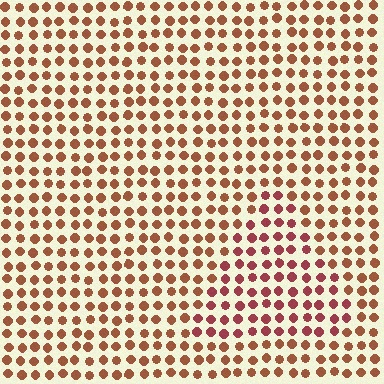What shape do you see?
I see a triangle.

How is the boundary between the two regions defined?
The boundary is defined purely by a slight shift in hue (about 26 degrees). Spacing, size, and orientation are identical on both sides.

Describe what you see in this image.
The image is filled with small brown elements in a uniform arrangement. A triangle-shaped region is visible where the elements are tinted to a slightly different hue, forming a subtle color boundary.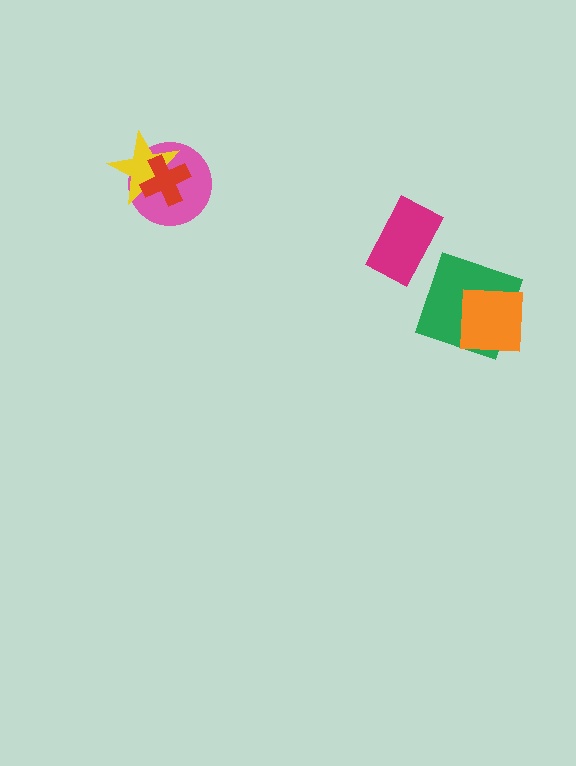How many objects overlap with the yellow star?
2 objects overlap with the yellow star.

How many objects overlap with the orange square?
1 object overlaps with the orange square.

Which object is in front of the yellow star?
The red cross is in front of the yellow star.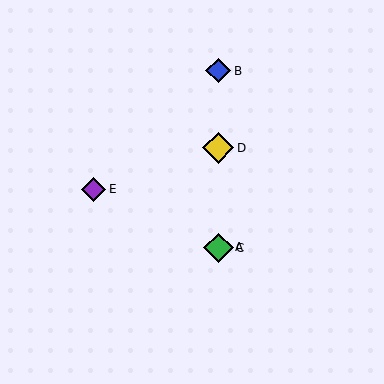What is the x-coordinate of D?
Object D is at x≈218.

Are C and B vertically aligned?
Yes, both are at x≈218.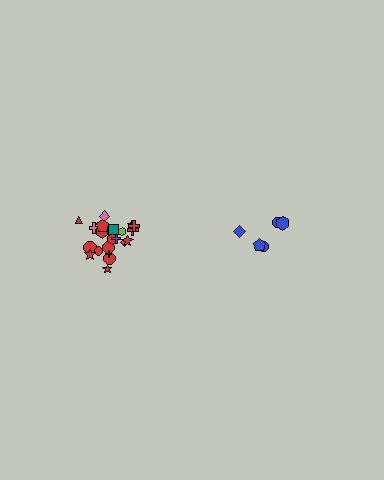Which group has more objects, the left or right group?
The left group.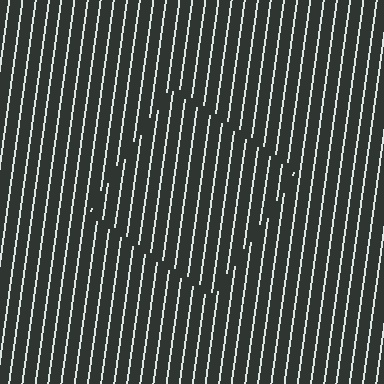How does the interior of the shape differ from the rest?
The interior of the shape contains the same grating, shifted by half a period — the contour is defined by the phase discontinuity where line-ends from the inner and outer gratings abut.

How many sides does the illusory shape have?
4 sides — the line-ends trace a square.